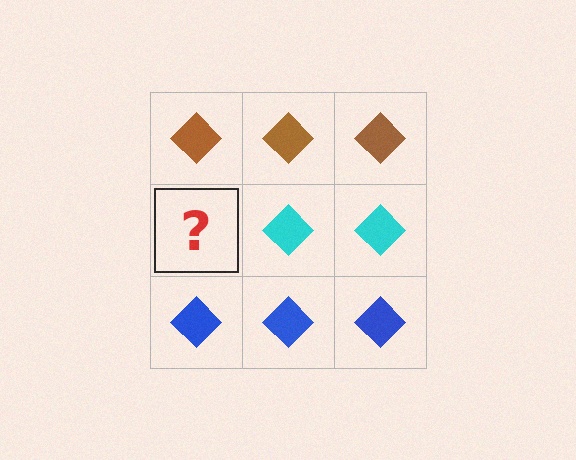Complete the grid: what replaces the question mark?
The question mark should be replaced with a cyan diamond.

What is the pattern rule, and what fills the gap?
The rule is that each row has a consistent color. The gap should be filled with a cyan diamond.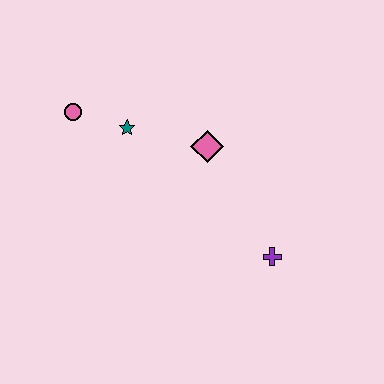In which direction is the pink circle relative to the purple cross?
The pink circle is to the left of the purple cross.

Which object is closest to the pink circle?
The teal star is closest to the pink circle.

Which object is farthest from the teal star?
The purple cross is farthest from the teal star.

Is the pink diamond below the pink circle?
Yes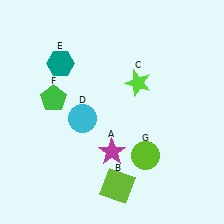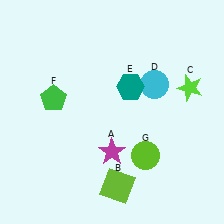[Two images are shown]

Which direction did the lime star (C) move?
The lime star (C) moved right.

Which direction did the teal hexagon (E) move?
The teal hexagon (E) moved right.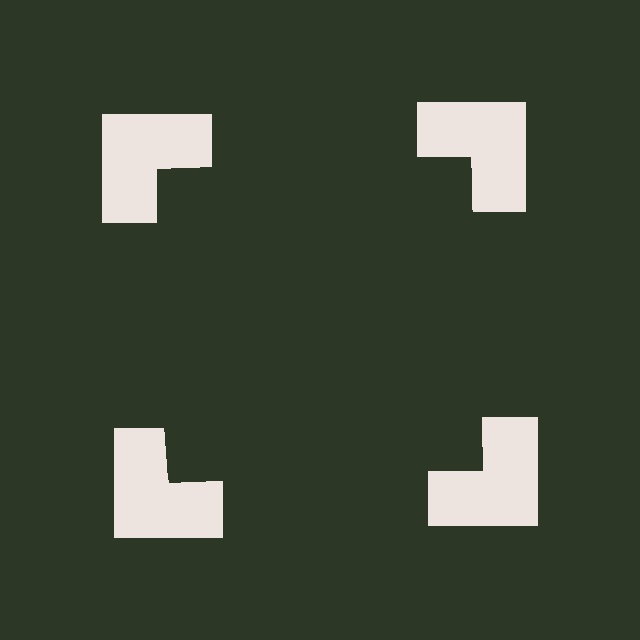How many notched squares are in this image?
There are 4 — one at each vertex of the illusory square.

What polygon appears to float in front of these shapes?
An illusory square — its edges are inferred from the aligned wedge cuts in the notched squares, not physically drawn.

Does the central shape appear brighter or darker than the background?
It typically appears slightly darker than the background, even though no actual brightness change is drawn.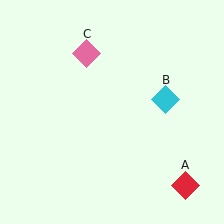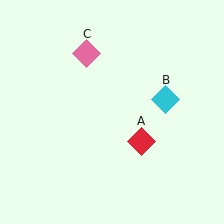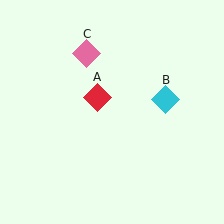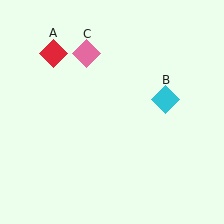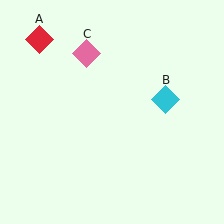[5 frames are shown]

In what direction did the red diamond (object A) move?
The red diamond (object A) moved up and to the left.